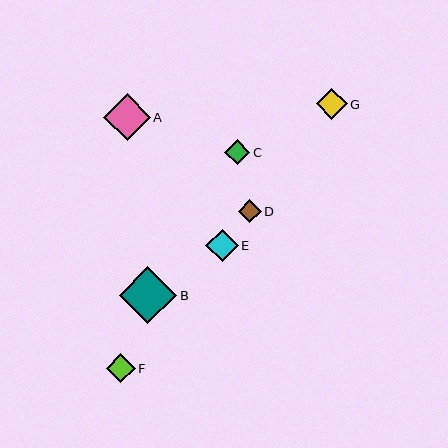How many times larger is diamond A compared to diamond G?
Diamond A is approximately 1.5 times the size of diamond G.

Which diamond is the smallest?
Diamond D is the smallest with a size of approximately 23 pixels.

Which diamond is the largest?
Diamond B is the largest with a size of approximately 57 pixels.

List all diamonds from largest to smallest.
From largest to smallest: B, A, E, G, F, C, D.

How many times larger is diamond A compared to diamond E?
Diamond A is approximately 1.4 times the size of diamond E.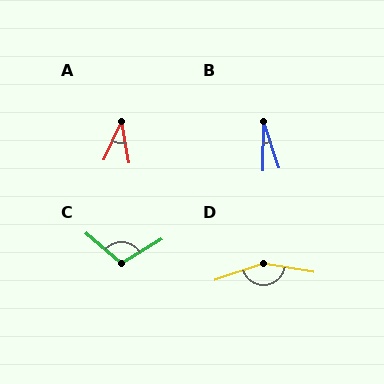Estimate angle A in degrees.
Approximately 34 degrees.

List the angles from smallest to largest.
B (19°), A (34°), C (108°), D (152°).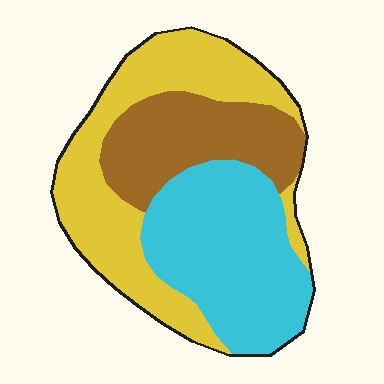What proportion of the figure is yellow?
Yellow covers about 40% of the figure.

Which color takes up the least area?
Brown, at roughly 25%.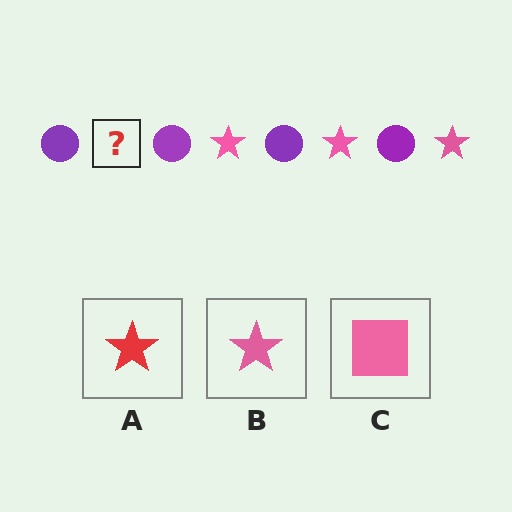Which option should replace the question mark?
Option B.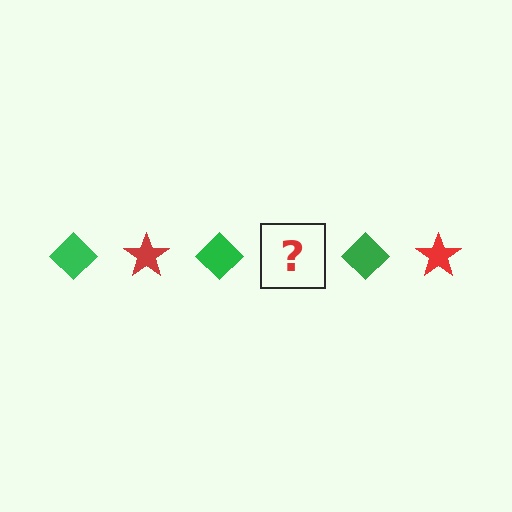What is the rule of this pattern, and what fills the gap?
The rule is that the pattern alternates between green diamond and red star. The gap should be filled with a red star.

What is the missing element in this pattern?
The missing element is a red star.